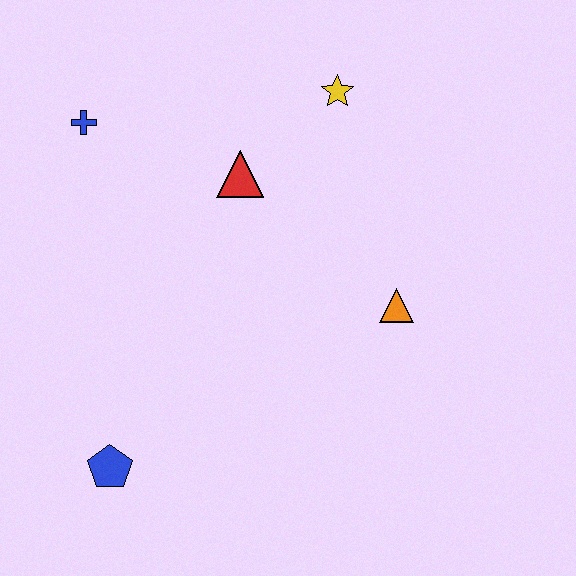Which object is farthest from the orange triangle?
The blue cross is farthest from the orange triangle.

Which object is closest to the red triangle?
The yellow star is closest to the red triangle.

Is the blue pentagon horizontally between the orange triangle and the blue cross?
Yes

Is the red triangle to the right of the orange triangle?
No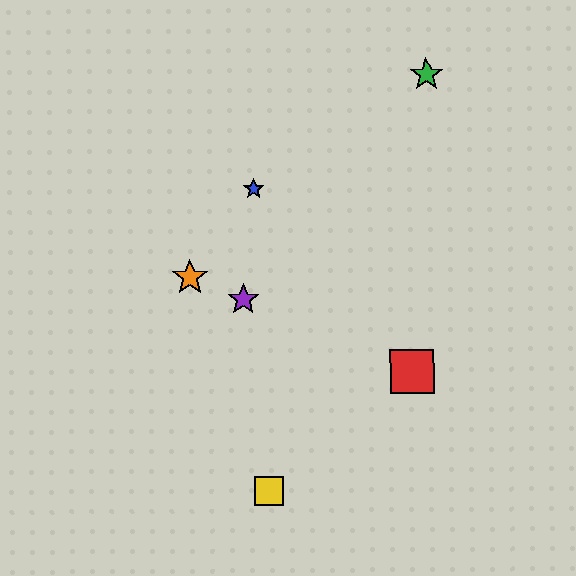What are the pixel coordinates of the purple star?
The purple star is at (244, 300).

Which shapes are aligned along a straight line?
The red square, the purple star, the orange star are aligned along a straight line.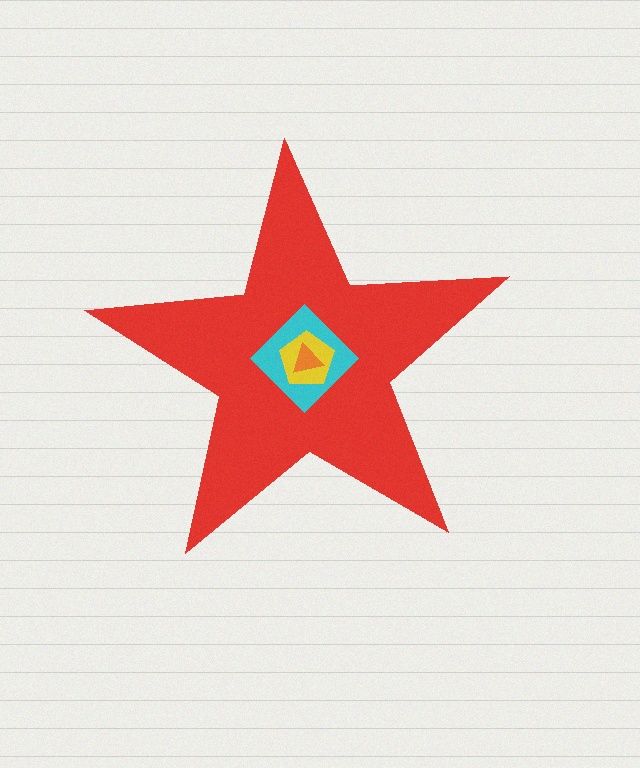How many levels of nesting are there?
4.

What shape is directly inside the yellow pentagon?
The orange triangle.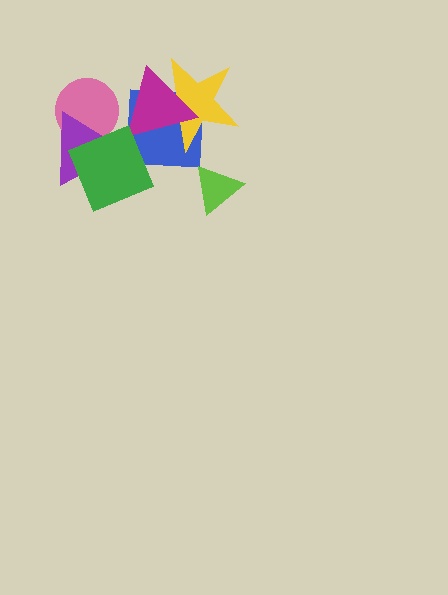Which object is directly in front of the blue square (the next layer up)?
The yellow star is directly in front of the blue square.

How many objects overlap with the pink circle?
1 object overlaps with the pink circle.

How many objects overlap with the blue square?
2 objects overlap with the blue square.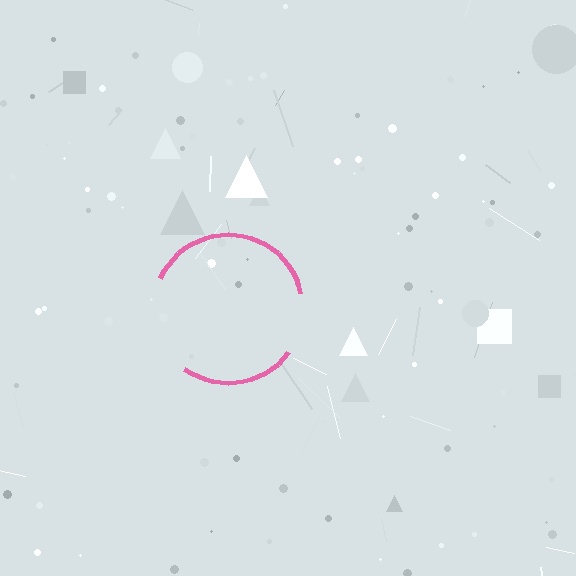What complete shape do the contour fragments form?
The contour fragments form a circle.